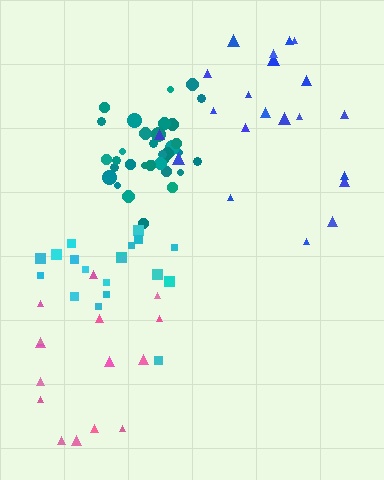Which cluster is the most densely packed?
Teal.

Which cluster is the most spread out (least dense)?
Pink.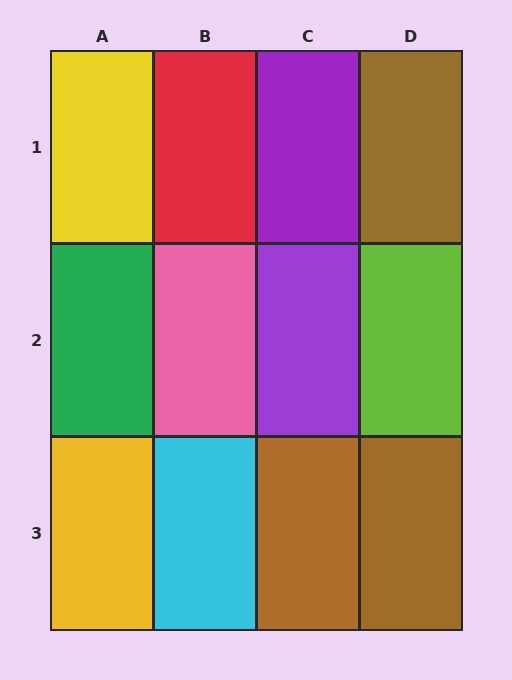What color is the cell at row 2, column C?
Purple.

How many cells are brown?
3 cells are brown.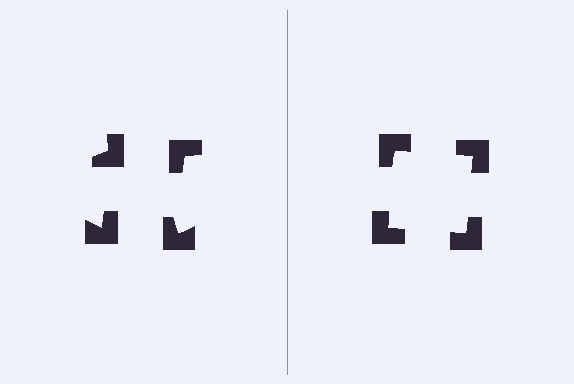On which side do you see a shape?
An illusory square appears on the right side. On the left side the wedge cuts are rotated, so no coherent shape forms.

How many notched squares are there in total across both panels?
8 — 4 on each side.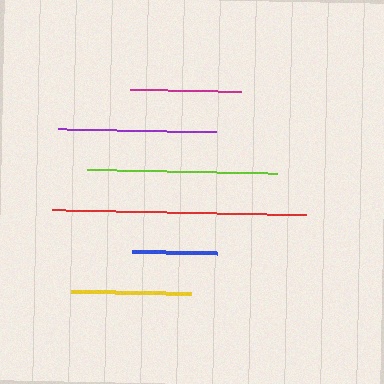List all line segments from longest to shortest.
From longest to shortest: red, lime, purple, yellow, magenta, blue.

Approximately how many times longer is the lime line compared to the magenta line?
The lime line is approximately 1.7 times the length of the magenta line.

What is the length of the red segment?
The red segment is approximately 254 pixels long.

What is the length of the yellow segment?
The yellow segment is approximately 120 pixels long.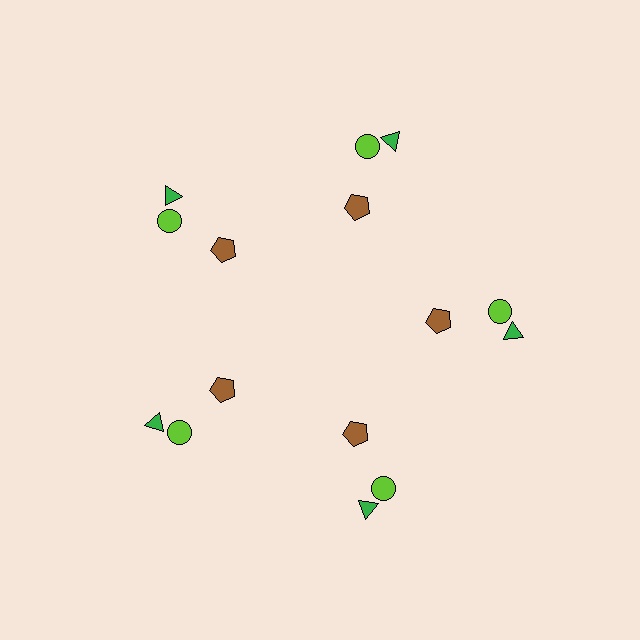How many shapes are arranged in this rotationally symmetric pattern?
There are 15 shapes, arranged in 5 groups of 3.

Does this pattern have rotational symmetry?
Yes, this pattern has 5-fold rotational symmetry. It looks the same after rotating 72 degrees around the center.